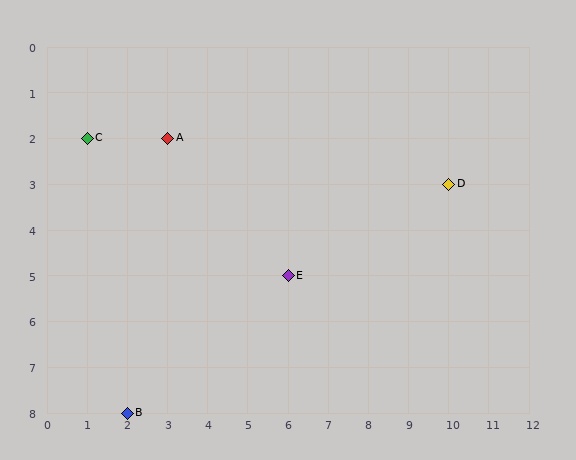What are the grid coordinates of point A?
Point A is at grid coordinates (3, 2).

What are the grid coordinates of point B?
Point B is at grid coordinates (2, 8).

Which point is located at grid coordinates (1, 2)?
Point C is at (1, 2).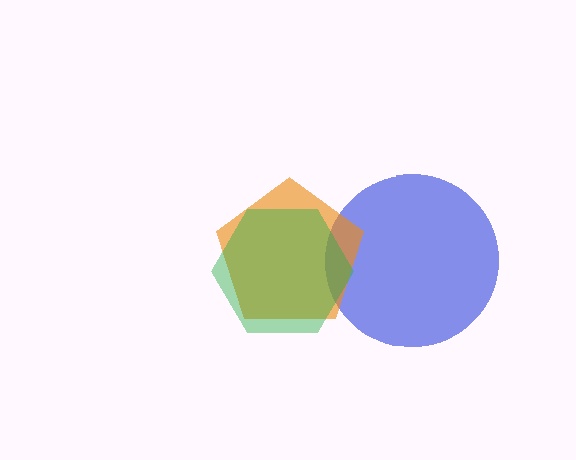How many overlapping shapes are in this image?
There are 3 overlapping shapes in the image.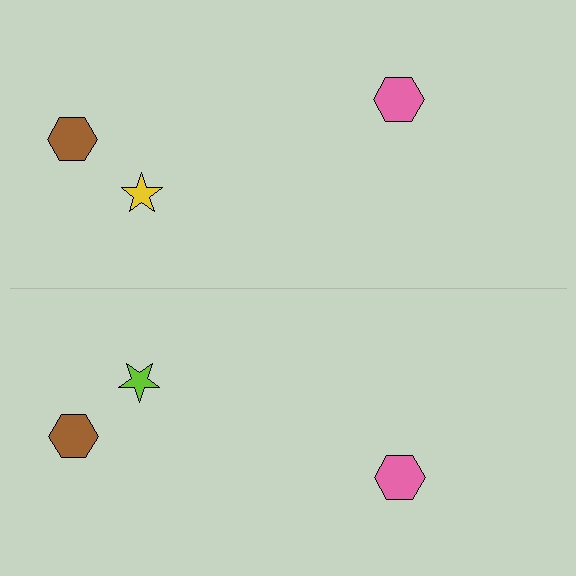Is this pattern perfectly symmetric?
No, the pattern is not perfectly symmetric. The lime star on the bottom side breaks the symmetry — its mirror counterpart is yellow.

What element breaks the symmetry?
The lime star on the bottom side breaks the symmetry — its mirror counterpart is yellow.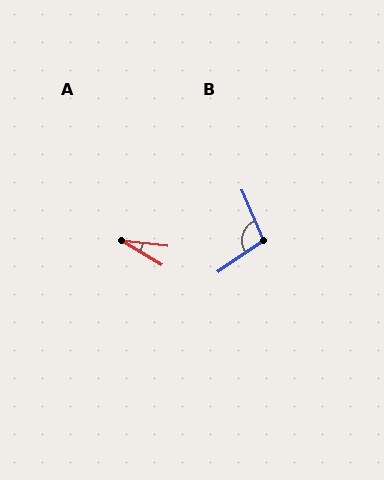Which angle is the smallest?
A, at approximately 24 degrees.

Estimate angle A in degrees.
Approximately 24 degrees.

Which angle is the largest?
B, at approximately 101 degrees.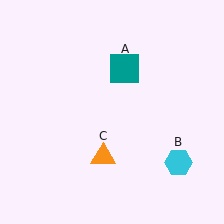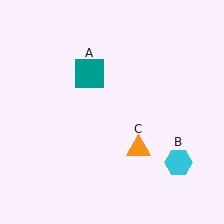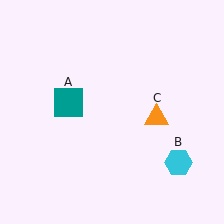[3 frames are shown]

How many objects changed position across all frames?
2 objects changed position: teal square (object A), orange triangle (object C).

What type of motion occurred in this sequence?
The teal square (object A), orange triangle (object C) rotated counterclockwise around the center of the scene.